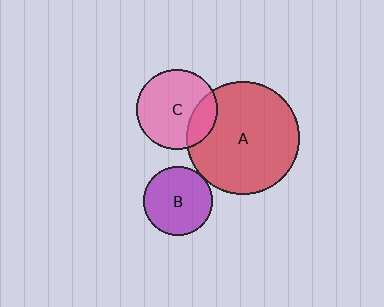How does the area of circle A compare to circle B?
Approximately 2.6 times.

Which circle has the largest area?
Circle A (red).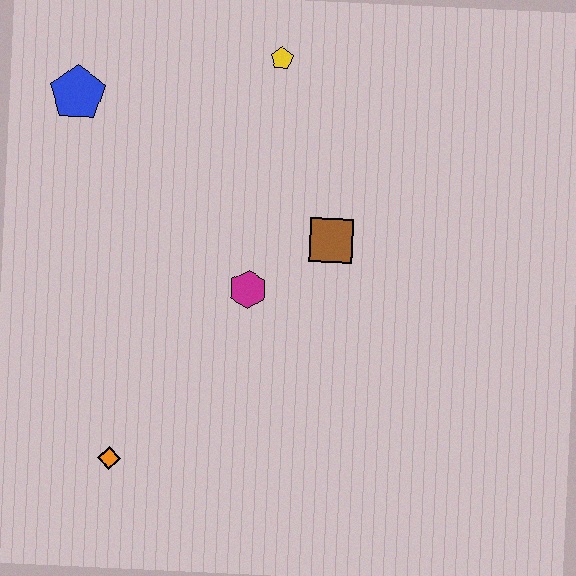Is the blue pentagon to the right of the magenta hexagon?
No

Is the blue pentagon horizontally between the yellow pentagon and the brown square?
No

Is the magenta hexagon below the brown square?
Yes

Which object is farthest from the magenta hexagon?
The blue pentagon is farthest from the magenta hexagon.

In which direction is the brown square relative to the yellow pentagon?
The brown square is below the yellow pentagon.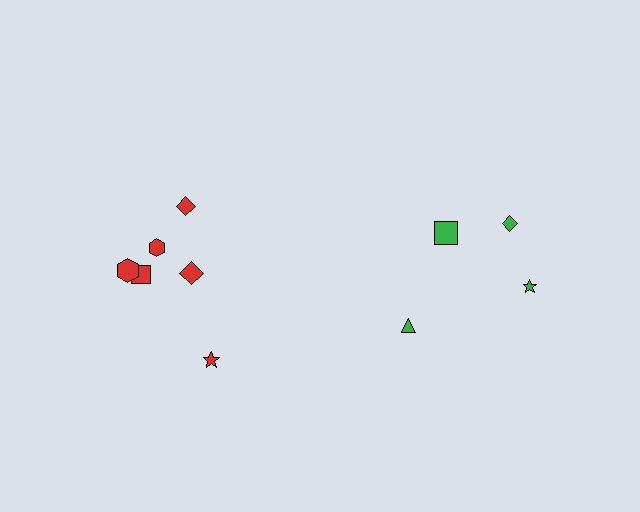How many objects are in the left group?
There are 6 objects.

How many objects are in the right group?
There are 4 objects.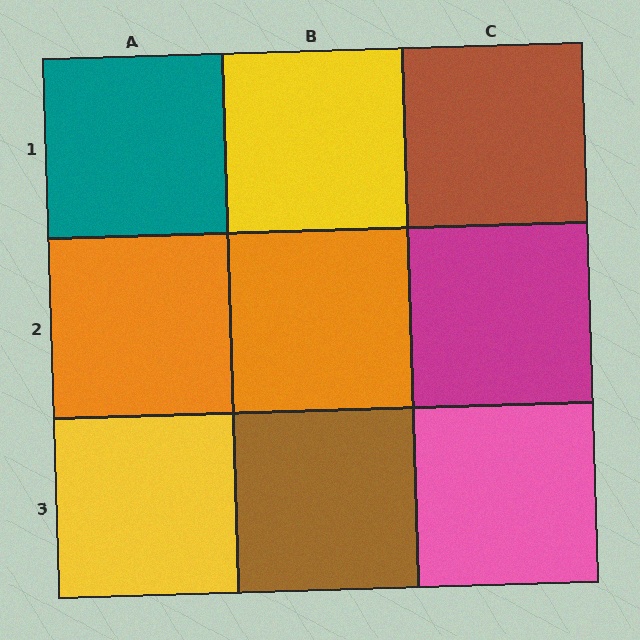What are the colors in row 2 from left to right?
Orange, orange, magenta.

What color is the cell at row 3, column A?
Yellow.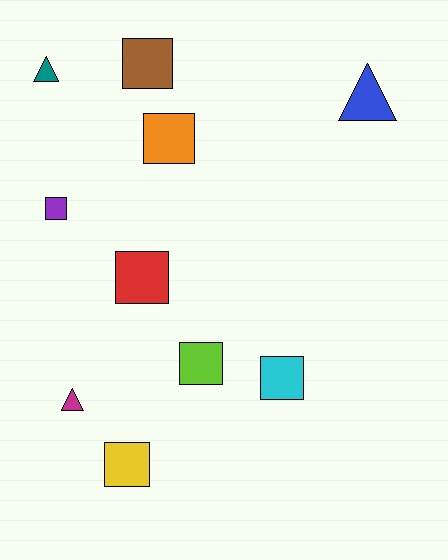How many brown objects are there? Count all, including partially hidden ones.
There is 1 brown object.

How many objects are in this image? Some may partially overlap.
There are 10 objects.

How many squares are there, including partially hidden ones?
There are 7 squares.